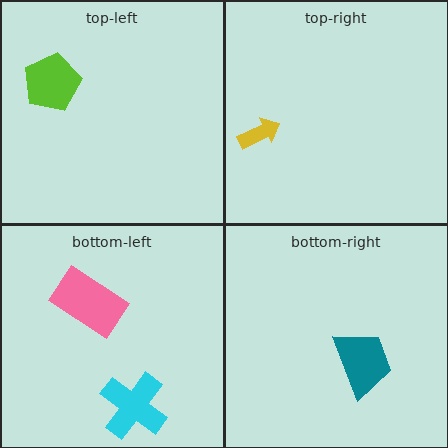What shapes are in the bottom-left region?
The cyan cross, the pink rectangle.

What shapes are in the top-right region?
The yellow arrow.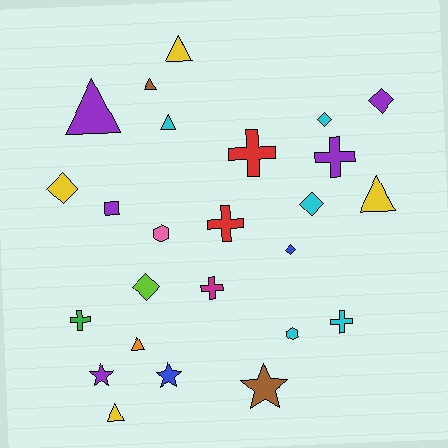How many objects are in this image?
There are 25 objects.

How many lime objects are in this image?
There is 1 lime object.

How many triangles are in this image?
There are 7 triangles.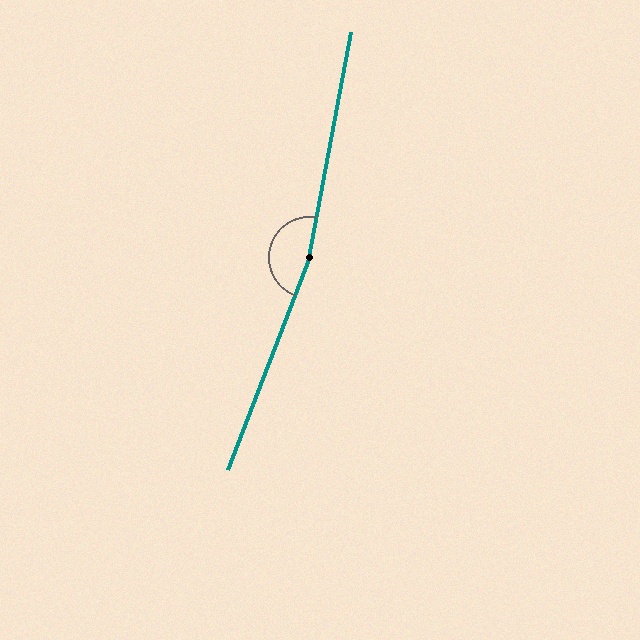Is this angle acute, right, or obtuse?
It is obtuse.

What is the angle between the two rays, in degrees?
Approximately 170 degrees.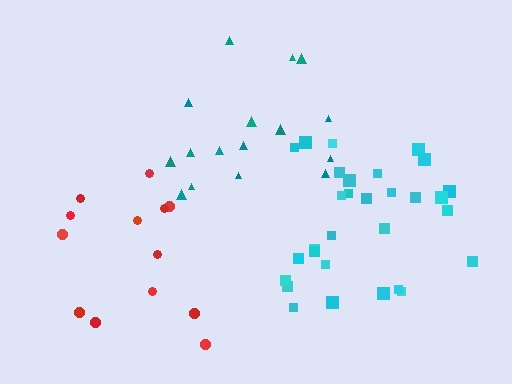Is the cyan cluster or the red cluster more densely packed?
Cyan.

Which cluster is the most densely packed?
Cyan.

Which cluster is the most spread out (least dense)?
Teal.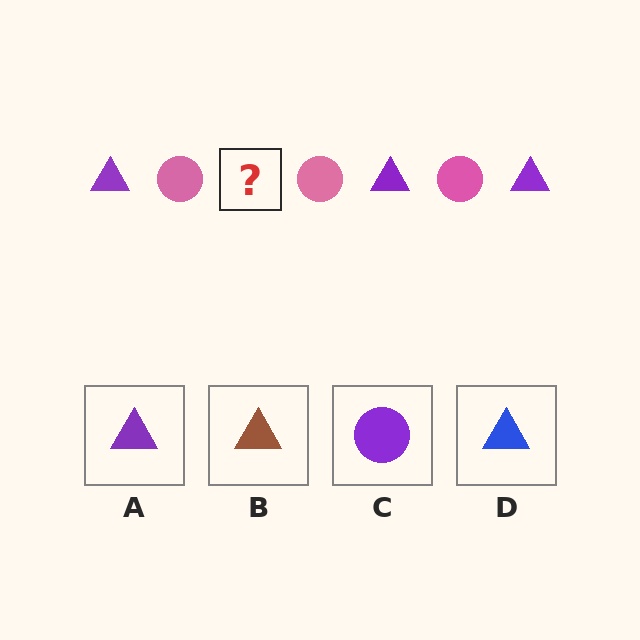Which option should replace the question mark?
Option A.